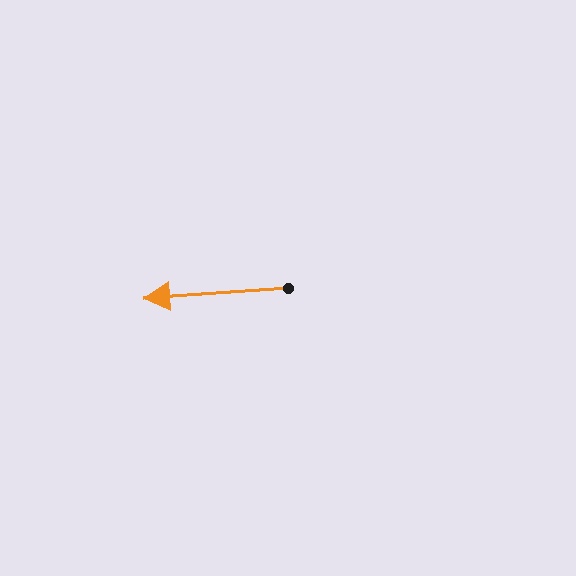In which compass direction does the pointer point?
West.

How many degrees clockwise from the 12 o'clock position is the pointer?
Approximately 266 degrees.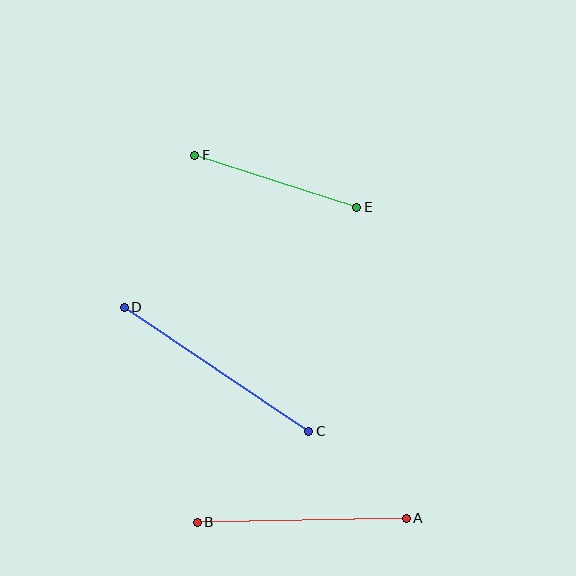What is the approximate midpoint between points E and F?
The midpoint is at approximately (276, 181) pixels.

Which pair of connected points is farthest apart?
Points C and D are farthest apart.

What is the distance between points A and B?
The distance is approximately 209 pixels.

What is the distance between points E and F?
The distance is approximately 170 pixels.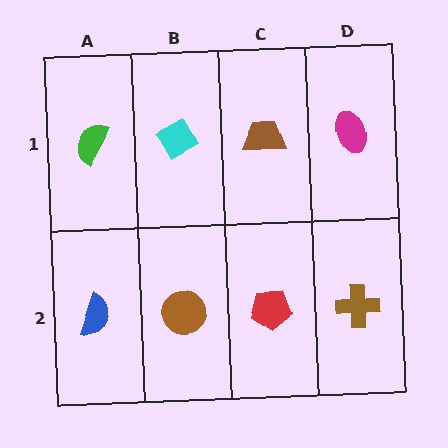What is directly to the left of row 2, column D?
A red pentagon.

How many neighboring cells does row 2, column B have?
3.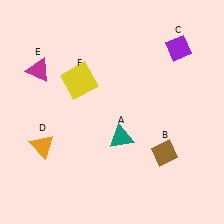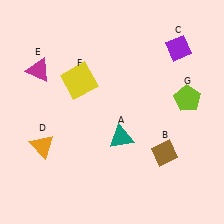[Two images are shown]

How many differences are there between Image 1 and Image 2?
There is 1 difference between the two images.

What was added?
A lime pentagon (G) was added in Image 2.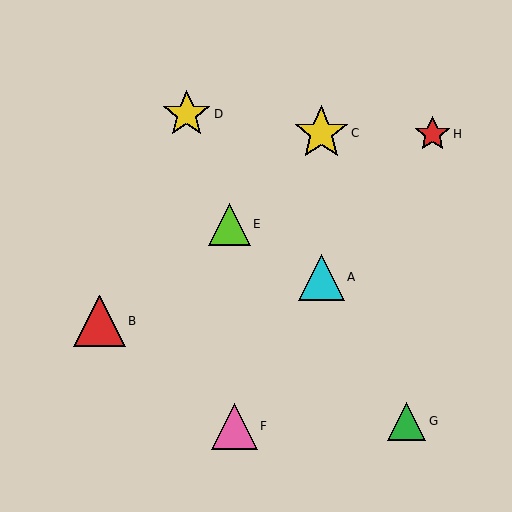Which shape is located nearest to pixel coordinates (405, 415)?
The green triangle (labeled G) at (407, 421) is nearest to that location.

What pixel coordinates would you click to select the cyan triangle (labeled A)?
Click at (321, 277) to select the cyan triangle A.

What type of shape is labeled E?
Shape E is a lime triangle.